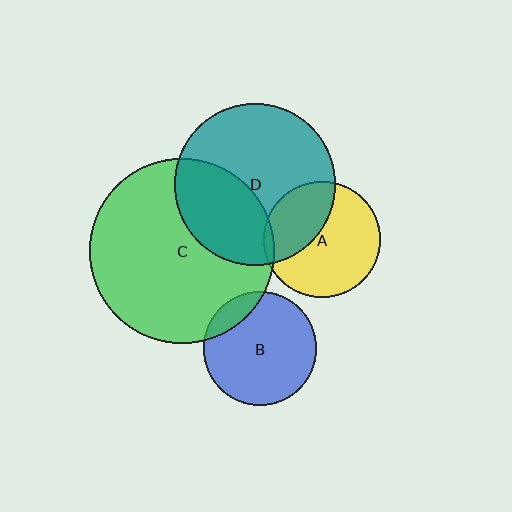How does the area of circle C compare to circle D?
Approximately 1.3 times.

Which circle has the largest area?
Circle C (green).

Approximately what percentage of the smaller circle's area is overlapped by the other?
Approximately 35%.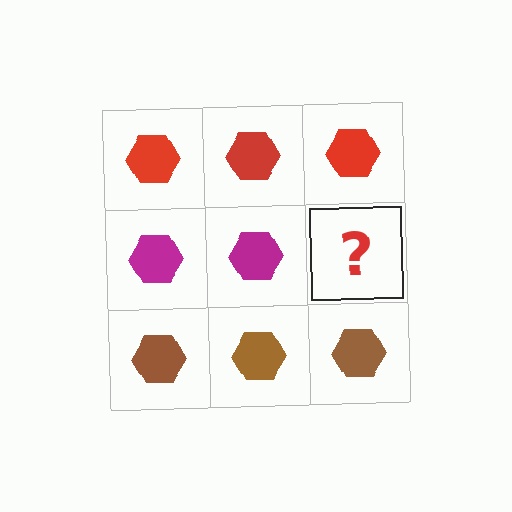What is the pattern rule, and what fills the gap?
The rule is that each row has a consistent color. The gap should be filled with a magenta hexagon.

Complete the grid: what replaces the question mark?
The question mark should be replaced with a magenta hexagon.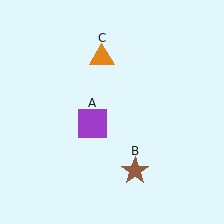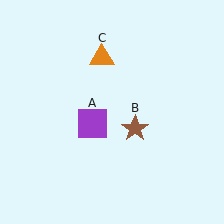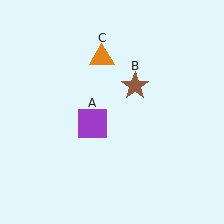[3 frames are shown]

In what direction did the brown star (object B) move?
The brown star (object B) moved up.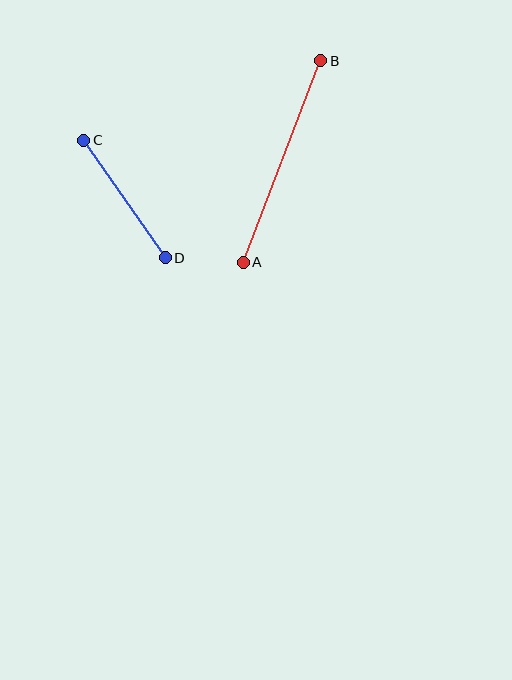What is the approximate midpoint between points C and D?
The midpoint is at approximately (124, 199) pixels.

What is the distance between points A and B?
The distance is approximately 216 pixels.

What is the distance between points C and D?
The distance is approximately 143 pixels.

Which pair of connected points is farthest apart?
Points A and B are farthest apart.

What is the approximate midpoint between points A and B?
The midpoint is at approximately (282, 161) pixels.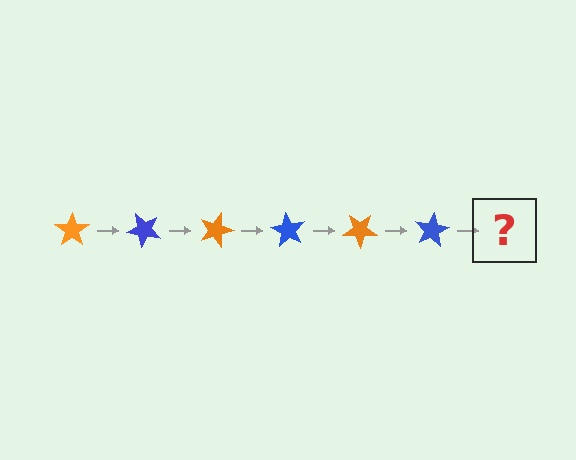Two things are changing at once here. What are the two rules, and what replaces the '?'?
The two rules are that it rotates 45 degrees each step and the color cycles through orange and blue. The '?' should be an orange star, rotated 270 degrees from the start.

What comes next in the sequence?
The next element should be an orange star, rotated 270 degrees from the start.